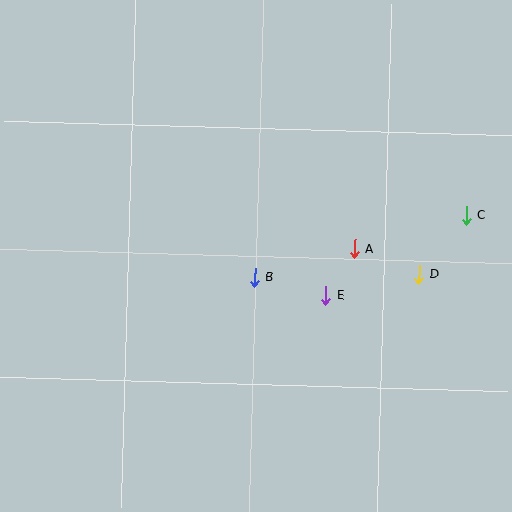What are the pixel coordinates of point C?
Point C is at (467, 215).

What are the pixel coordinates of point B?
Point B is at (255, 277).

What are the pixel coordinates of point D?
Point D is at (419, 274).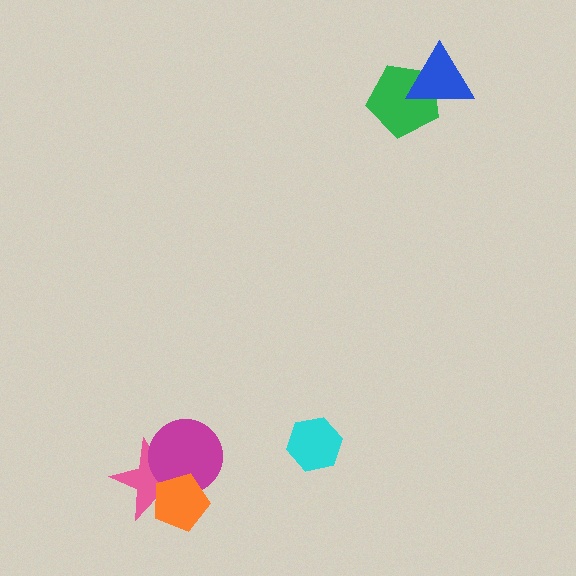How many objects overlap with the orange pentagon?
2 objects overlap with the orange pentagon.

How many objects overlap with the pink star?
2 objects overlap with the pink star.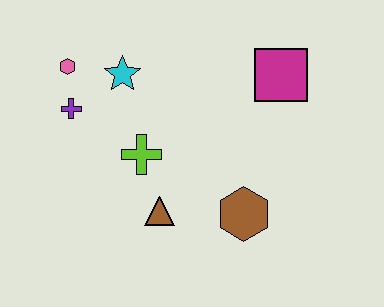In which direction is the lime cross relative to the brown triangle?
The lime cross is above the brown triangle.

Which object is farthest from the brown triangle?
The magenta square is farthest from the brown triangle.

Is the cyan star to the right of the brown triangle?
No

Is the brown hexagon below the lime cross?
Yes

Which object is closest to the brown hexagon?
The brown triangle is closest to the brown hexagon.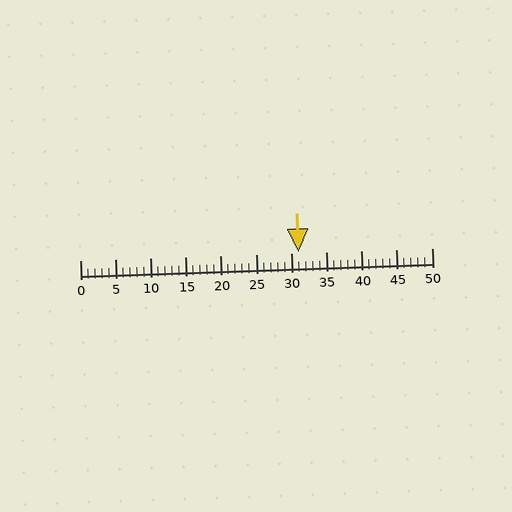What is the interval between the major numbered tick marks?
The major tick marks are spaced 5 units apart.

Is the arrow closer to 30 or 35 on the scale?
The arrow is closer to 30.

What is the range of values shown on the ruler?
The ruler shows values from 0 to 50.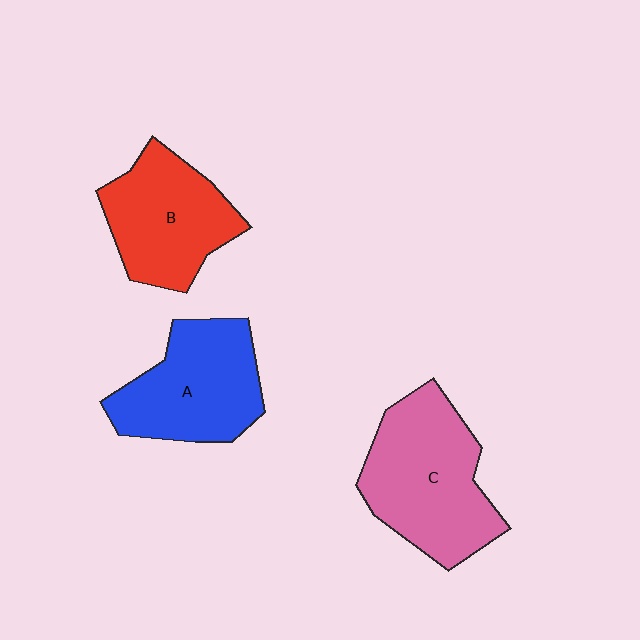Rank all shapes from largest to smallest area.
From largest to smallest: C (pink), A (blue), B (red).